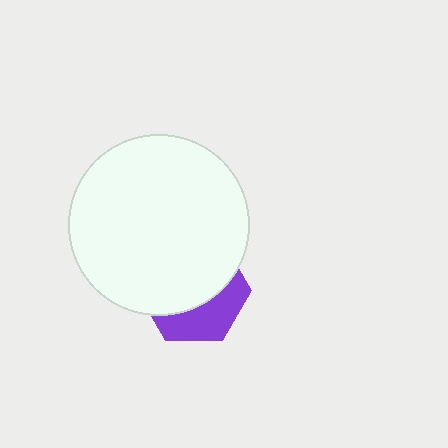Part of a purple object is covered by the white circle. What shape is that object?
It is a hexagon.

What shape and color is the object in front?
The object in front is a white circle.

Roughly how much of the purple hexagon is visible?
A small part of it is visible (roughly 37%).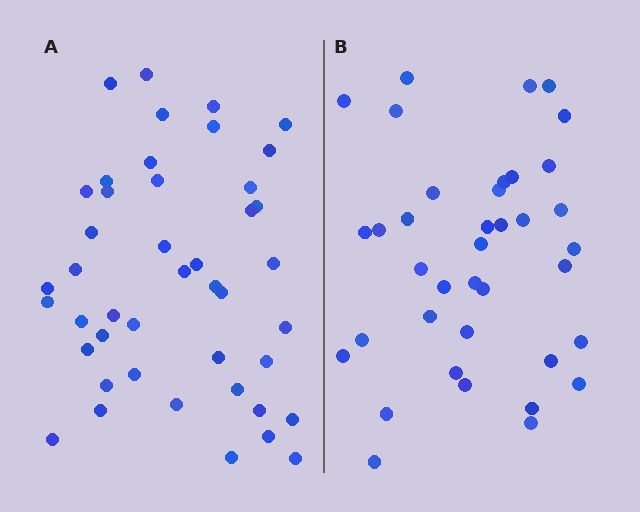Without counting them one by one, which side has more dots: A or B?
Region A (the left region) has more dots.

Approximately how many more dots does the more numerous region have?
Region A has about 6 more dots than region B.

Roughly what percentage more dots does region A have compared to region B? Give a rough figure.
About 15% more.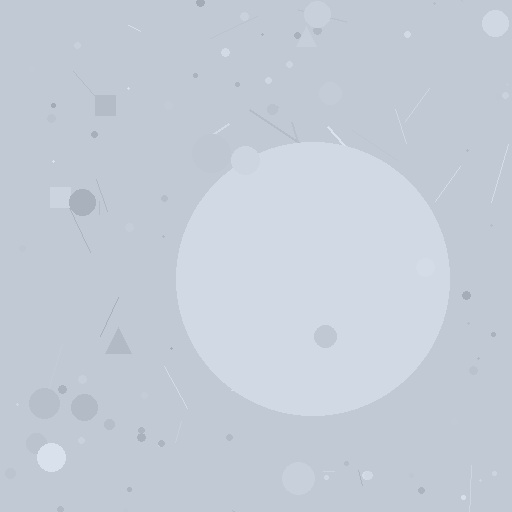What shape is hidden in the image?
A circle is hidden in the image.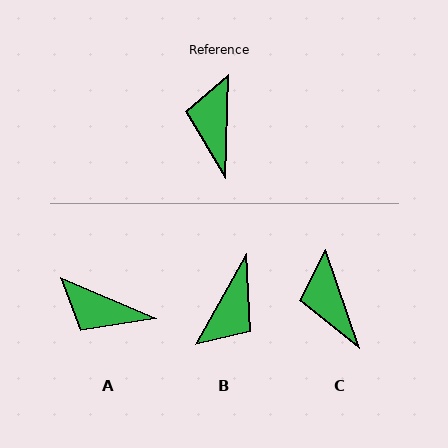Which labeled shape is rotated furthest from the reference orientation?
B, about 152 degrees away.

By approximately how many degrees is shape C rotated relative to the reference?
Approximately 20 degrees counter-clockwise.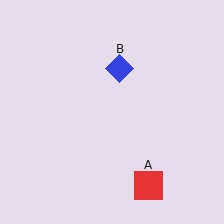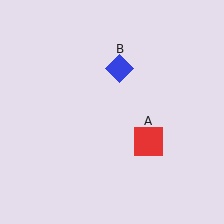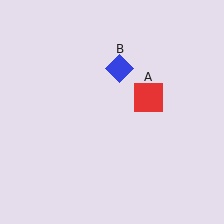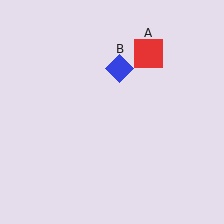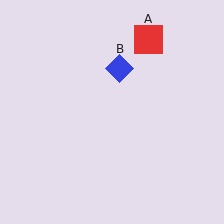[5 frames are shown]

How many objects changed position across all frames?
1 object changed position: red square (object A).